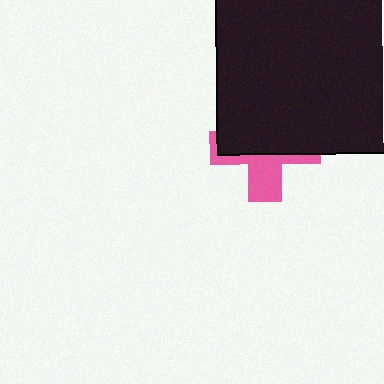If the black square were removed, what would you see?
You would see the complete pink cross.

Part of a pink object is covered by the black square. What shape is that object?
It is a cross.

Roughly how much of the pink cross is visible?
A small part of it is visible (roughly 40%).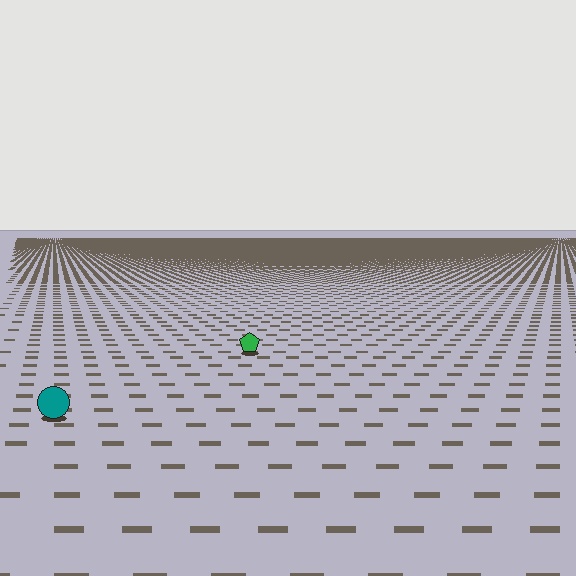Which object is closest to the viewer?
The teal circle is closest. The texture marks near it are larger and more spread out.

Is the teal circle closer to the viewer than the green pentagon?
Yes. The teal circle is closer — you can tell from the texture gradient: the ground texture is coarser near it.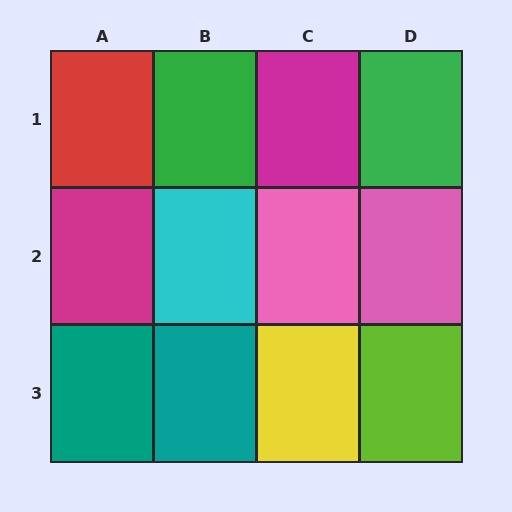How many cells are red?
1 cell is red.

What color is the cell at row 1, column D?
Green.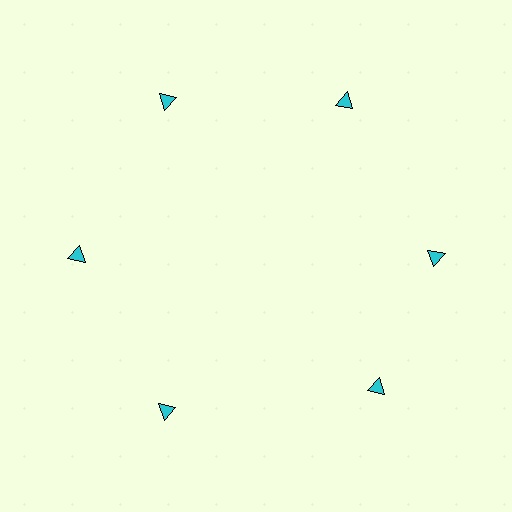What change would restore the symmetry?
The symmetry would be restored by rotating it back into even spacing with its neighbors so that all 6 triangles sit at equal angles and equal distance from the center.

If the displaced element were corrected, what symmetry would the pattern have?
It would have 6-fold rotational symmetry — the pattern would map onto itself every 60 degrees.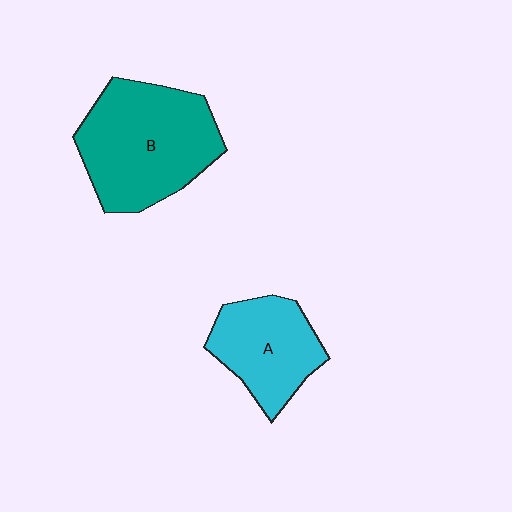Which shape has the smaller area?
Shape A (cyan).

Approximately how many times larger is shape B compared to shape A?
Approximately 1.6 times.